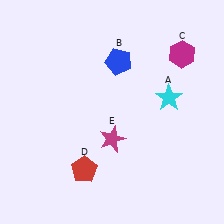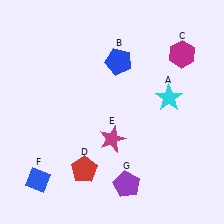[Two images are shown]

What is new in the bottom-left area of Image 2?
A blue diamond (F) was added in the bottom-left area of Image 2.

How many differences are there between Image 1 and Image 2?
There are 2 differences between the two images.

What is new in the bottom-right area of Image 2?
A purple pentagon (G) was added in the bottom-right area of Image 2.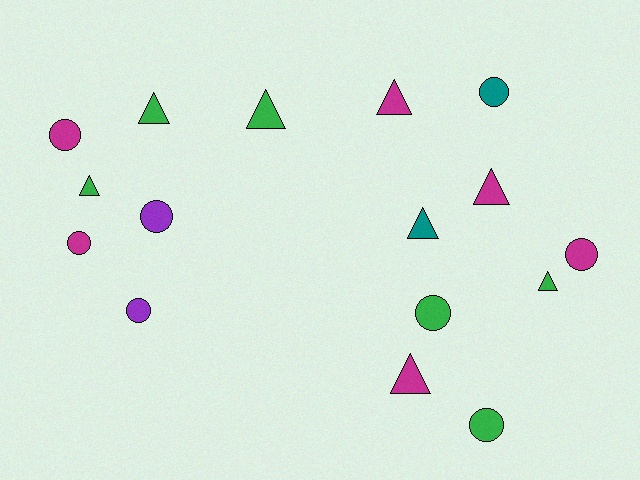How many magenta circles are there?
There are 3 magenta circles.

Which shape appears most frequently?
Circle, with 8 objects.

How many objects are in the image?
There are 16 objects.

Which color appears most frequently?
Magenta, with 6 objects.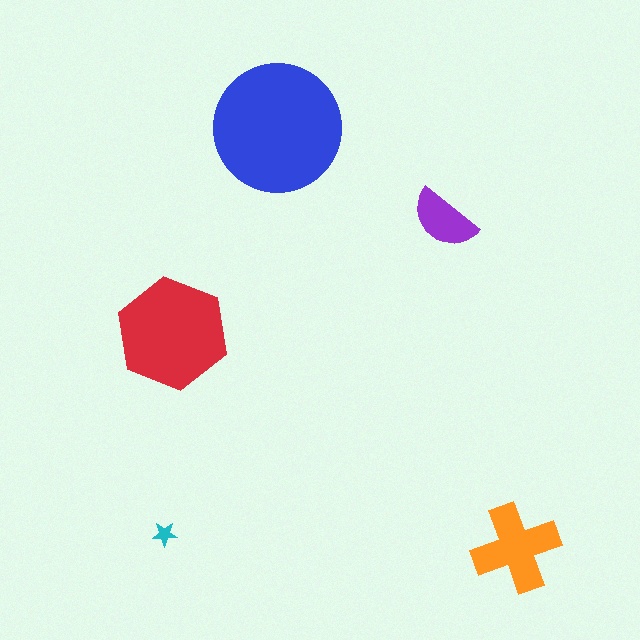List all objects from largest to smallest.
The blue circle, the red hexagon, the orange cross, the purple semicircle, the cyan star.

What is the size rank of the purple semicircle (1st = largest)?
4th.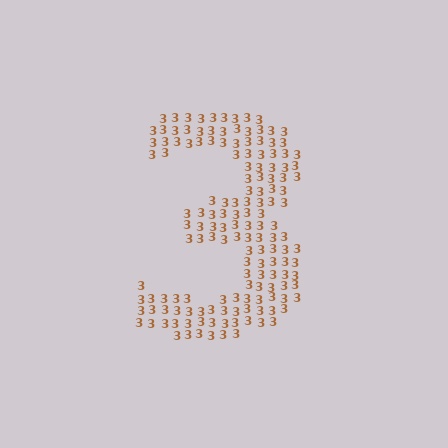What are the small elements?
The small elements are digit 3's.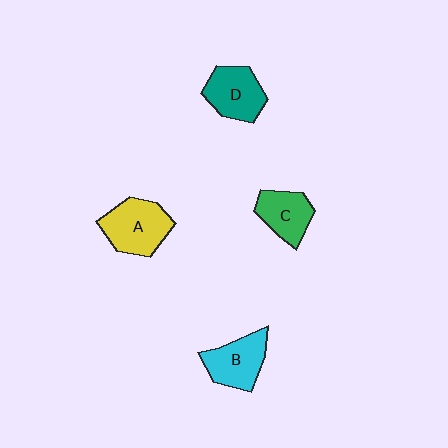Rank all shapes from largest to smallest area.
From largest to smallest: A (yellow), D (teal), B (cyan), C (green).